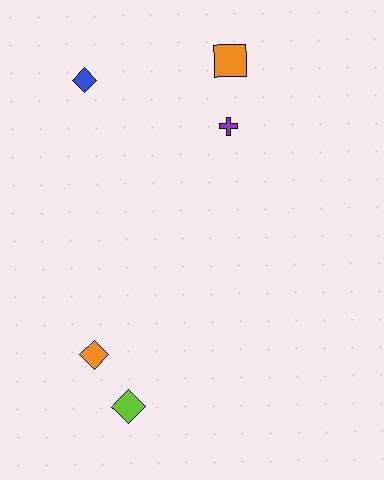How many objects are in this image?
There are 5 objects.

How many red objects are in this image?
There are no red objects.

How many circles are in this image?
There are no circles.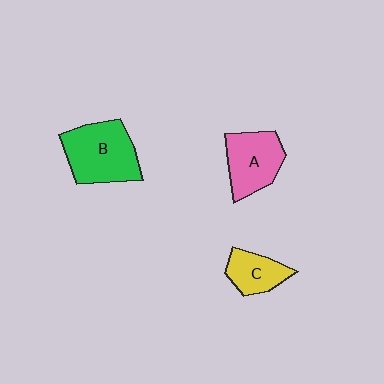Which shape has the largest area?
Shape B (green).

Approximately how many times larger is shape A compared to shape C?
Approximately 1.5 times.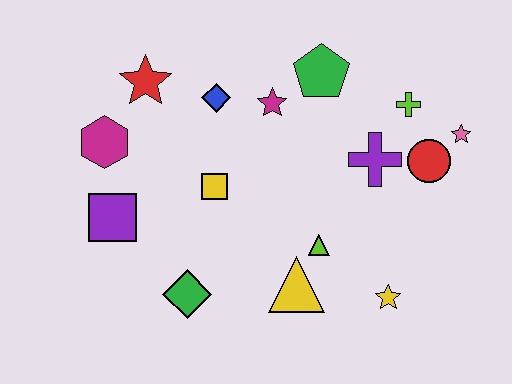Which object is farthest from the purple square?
The pink star is farthest from the purple square.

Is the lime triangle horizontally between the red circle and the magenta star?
Yes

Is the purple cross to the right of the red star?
Yes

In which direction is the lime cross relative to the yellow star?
The lime cross is above the yellow star.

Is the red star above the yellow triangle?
Yes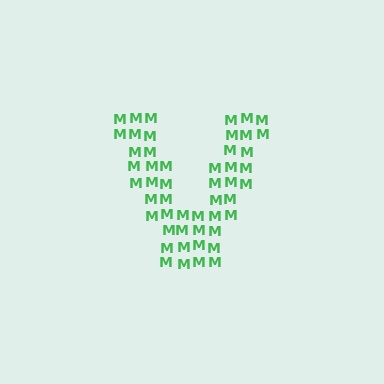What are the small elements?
The small elements are letter M's.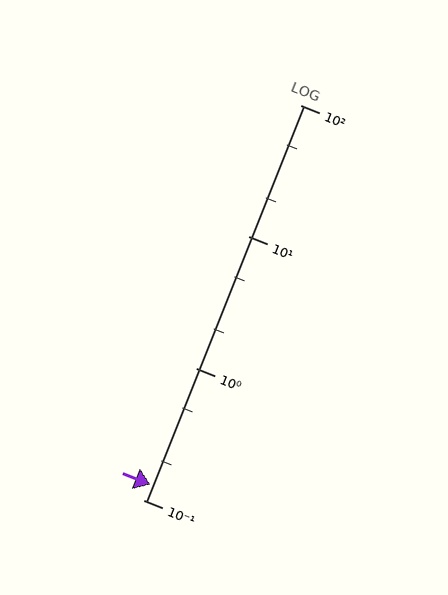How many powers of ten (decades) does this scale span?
The scale spans 3 decades, from 0.1 to 100.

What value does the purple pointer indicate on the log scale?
The pointer indicates approximately 0.13.